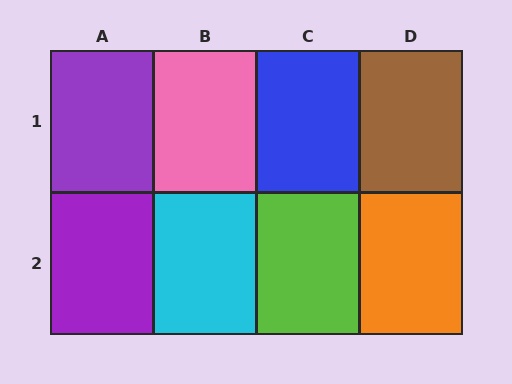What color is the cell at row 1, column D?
Brown.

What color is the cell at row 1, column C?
Blue.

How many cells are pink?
1 cell is pink.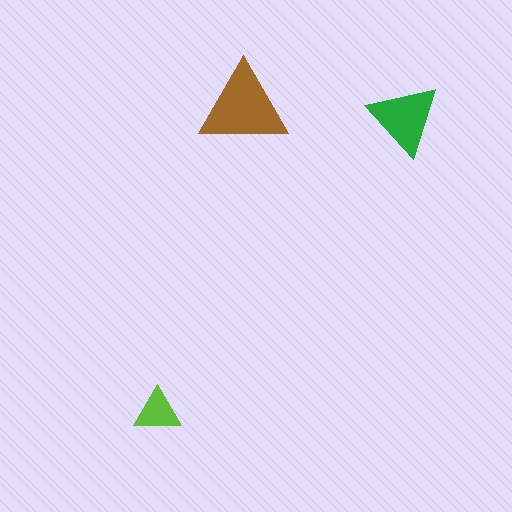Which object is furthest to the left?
The lime triangle is leftmost.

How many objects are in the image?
There are 3 objects in the image.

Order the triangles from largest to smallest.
the brown one, the green one, the lime one.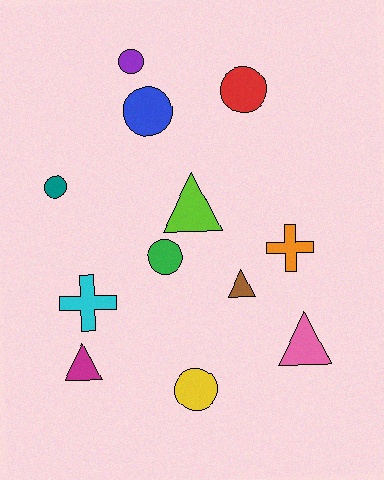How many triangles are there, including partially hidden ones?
There are 4 triangles.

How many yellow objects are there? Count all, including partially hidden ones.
There is 1 yellow object.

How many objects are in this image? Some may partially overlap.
There are 12 objects.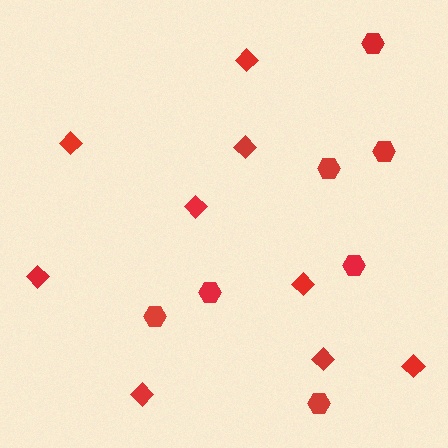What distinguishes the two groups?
There are 2 groups: one group of diamonds (9) and one group of hexagons (7).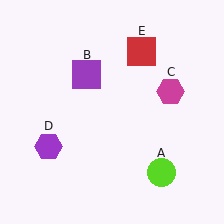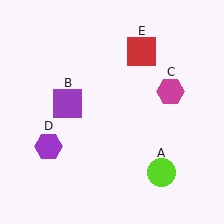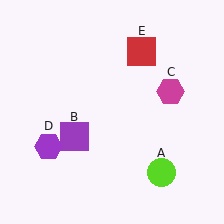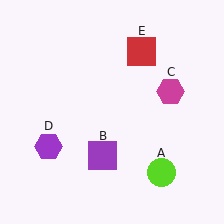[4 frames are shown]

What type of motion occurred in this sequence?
The purple square (object B) rotated counterclockwise around the center of the scene.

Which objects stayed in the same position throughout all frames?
Lime circle (object A) and magenta hexagon (object C) and purple hexagon (object D) and red square (object E) remained stationary.